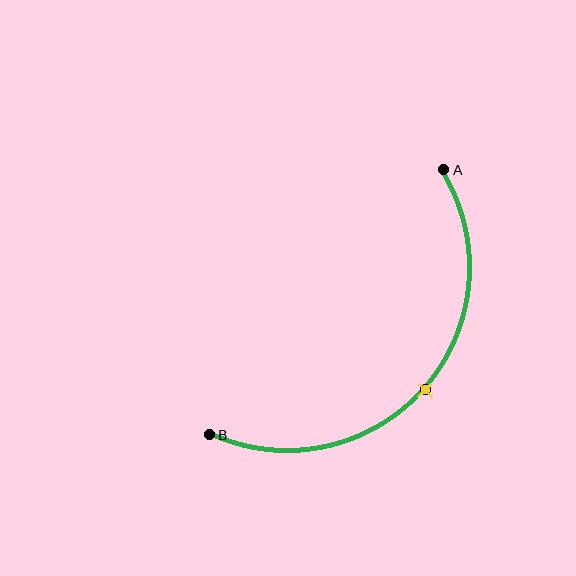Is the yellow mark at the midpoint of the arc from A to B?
Yes. The yellow mark lies on the arc at equal arc-length from both A and B — it is the arc midpoint.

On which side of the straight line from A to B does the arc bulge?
The arc bulges below and to the right of the straight line connecting A and B.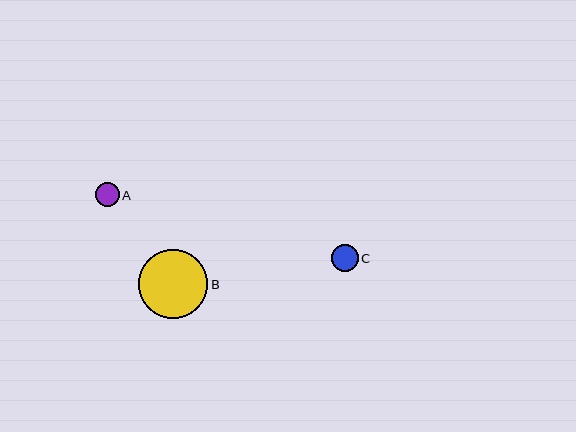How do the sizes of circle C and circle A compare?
Circle C and circle A are approximately the same size.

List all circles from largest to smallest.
From largest to smallest: B, C, A.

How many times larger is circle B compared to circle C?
Circle B is approximately 2.6 times the size of circle C.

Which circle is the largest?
Circle B is the largest with a size of approximately 69 pixels.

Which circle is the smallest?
Circle A is the smallest with a size of approximately 24 pixels.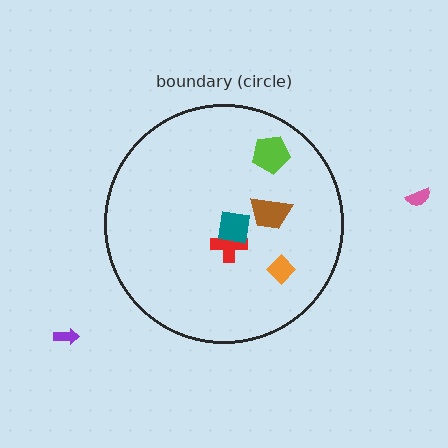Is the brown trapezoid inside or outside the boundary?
Inside.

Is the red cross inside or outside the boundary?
Inside.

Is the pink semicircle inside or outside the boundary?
Outside.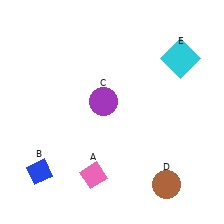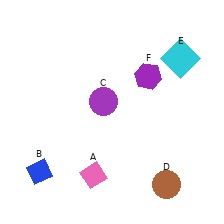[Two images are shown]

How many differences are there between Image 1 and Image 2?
There is 1 difference between the two images.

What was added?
A purple hexagon (F) was added in Image 2.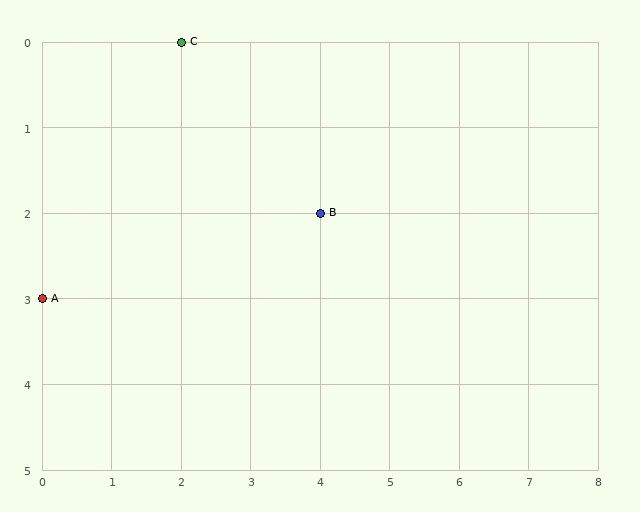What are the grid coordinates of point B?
Point B is at grid coordinates (4, 2).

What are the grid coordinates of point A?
Point A is at grid coordinates (0, 3).